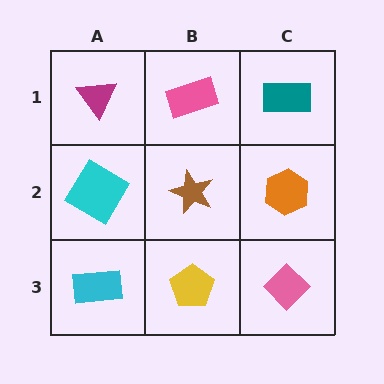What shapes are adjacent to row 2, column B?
A pink rectangle (row 1, column B), a yellow pentagon (row 3, column B), a cyan diamond (row 2, column A), an orange hexagon (row 2, column C).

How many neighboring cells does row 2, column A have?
3.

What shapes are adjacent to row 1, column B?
A brown star (row 2, column B), a magenta triangle (row 1, column A), a teal rectangle (row 1, column C).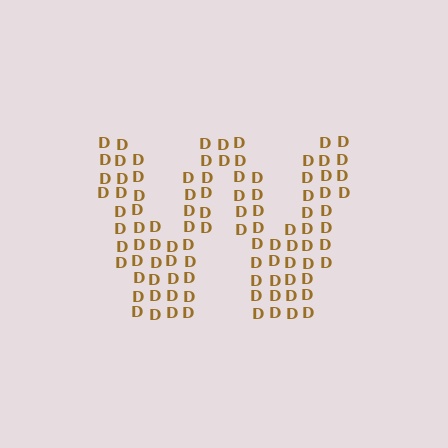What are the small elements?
The small elements are letter D's.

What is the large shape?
The large shape is the letter W.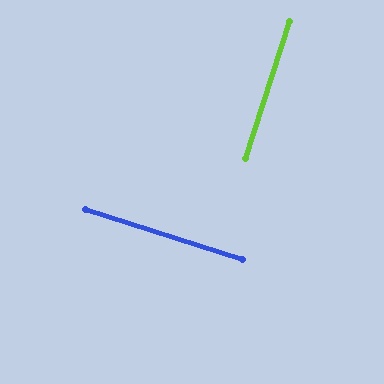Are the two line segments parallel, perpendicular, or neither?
Perpendicular — they meet at approximately 90°.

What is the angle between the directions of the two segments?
Approximately 90 degrees.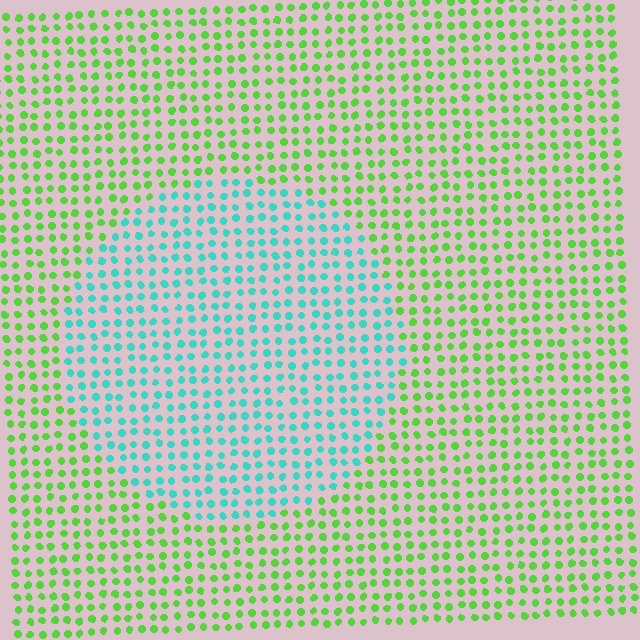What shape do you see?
I see a circle.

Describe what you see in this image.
The image is filled with small lime elements in a uniform arrangement. A circle-shaped region is visible where the elements are tinted to a slightly different hue, forming a subtle color boundary.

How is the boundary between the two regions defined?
The boundary is defined purely by a slight shift in hue (about 63 degrees). Spacing, size, and orientation are identical on both sides.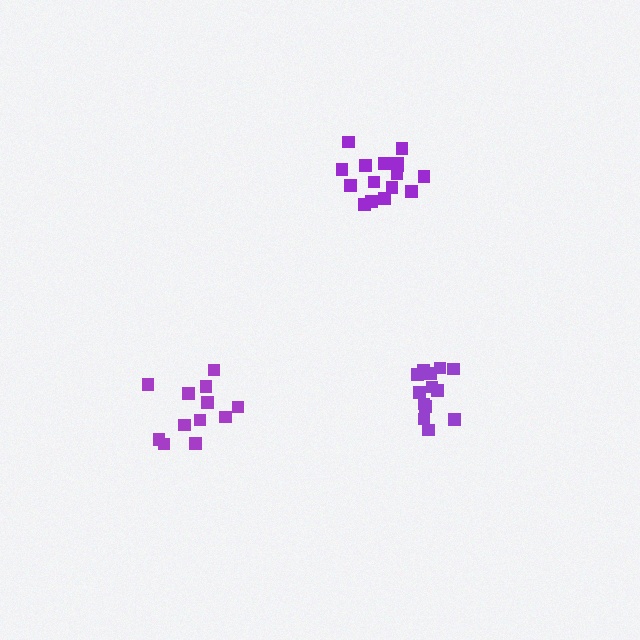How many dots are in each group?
Group 1: 12 dots, Group 2: 13 dots, Group 3: 17 dots (42 total).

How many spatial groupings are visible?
There are 3 spatial groupings.